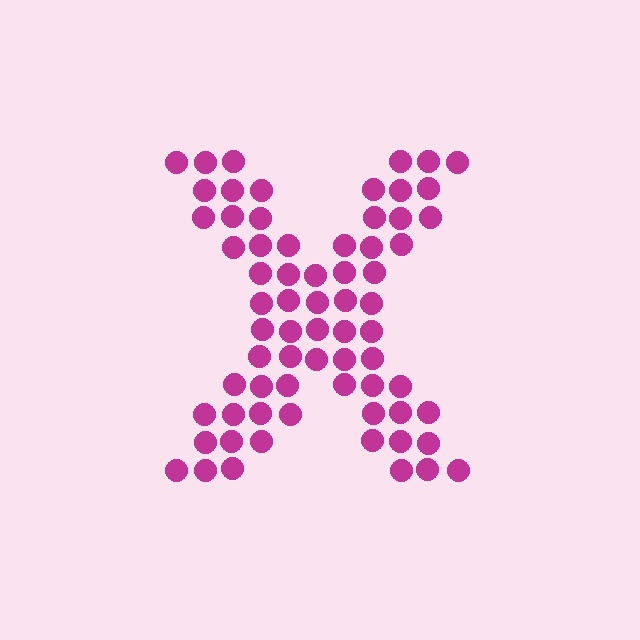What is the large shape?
The large shape is the letter X.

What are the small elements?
The small elements are circles.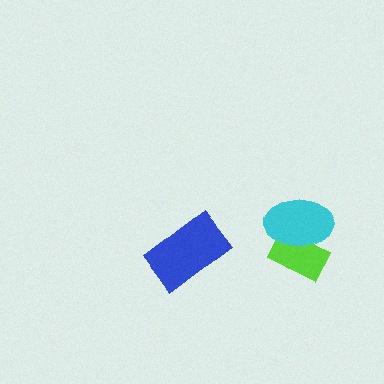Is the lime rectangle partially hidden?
Yes, it is partially covered by another shape.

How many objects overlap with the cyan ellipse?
1 object overlaps with the cyan ellipse.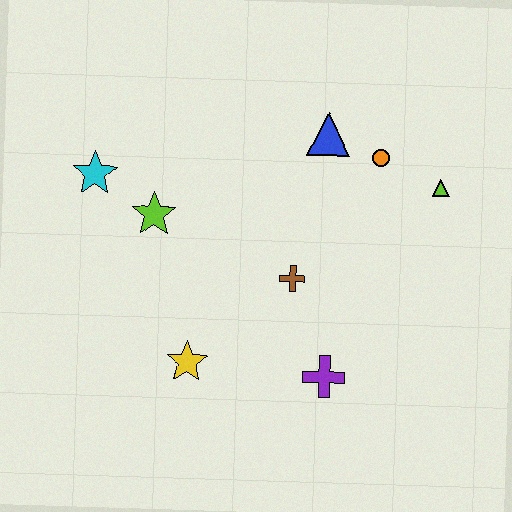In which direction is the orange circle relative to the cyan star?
The orange circle is to the right of the cyan star.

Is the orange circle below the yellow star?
No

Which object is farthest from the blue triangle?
The yellow star is farthest from the blue triangle.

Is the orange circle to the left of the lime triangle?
Yes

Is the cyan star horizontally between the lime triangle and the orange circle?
No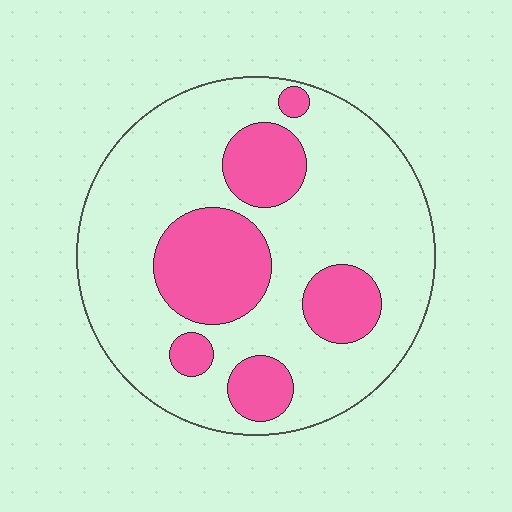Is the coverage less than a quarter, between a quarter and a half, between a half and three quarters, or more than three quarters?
Between a quarter and a half.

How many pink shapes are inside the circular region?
6.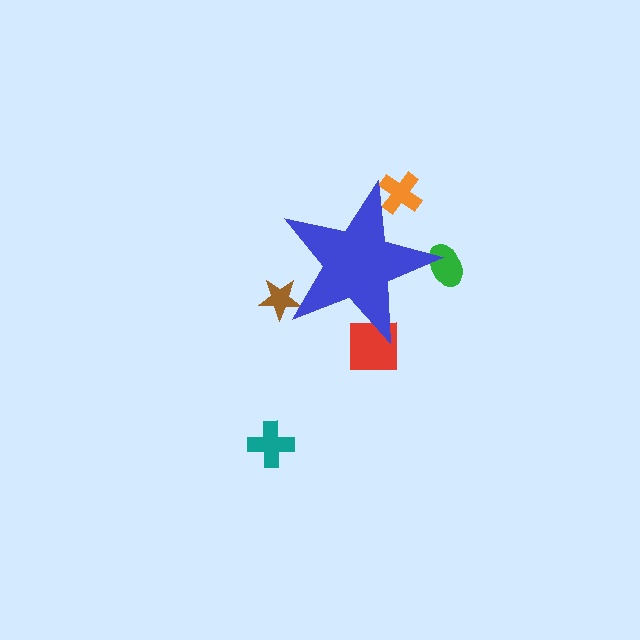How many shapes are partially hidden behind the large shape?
4 shapes are partially hidden.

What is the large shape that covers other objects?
A blue star.